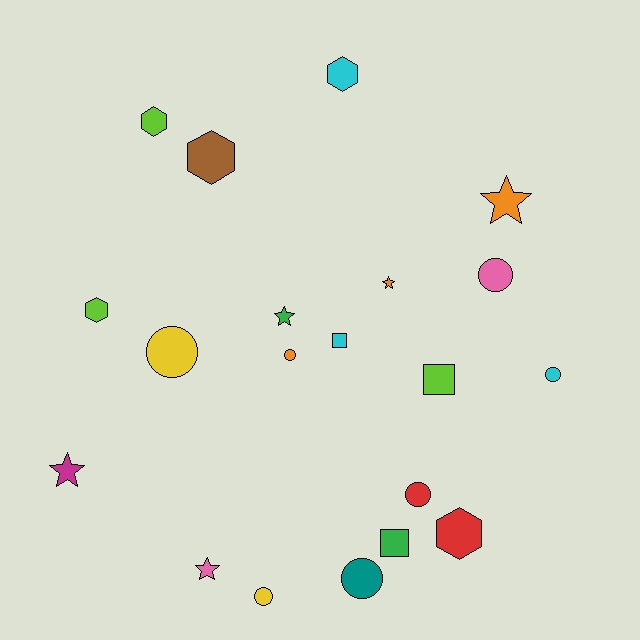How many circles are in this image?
There are 7 circles.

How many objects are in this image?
There are 20 objects.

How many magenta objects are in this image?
There is 1 magenta object.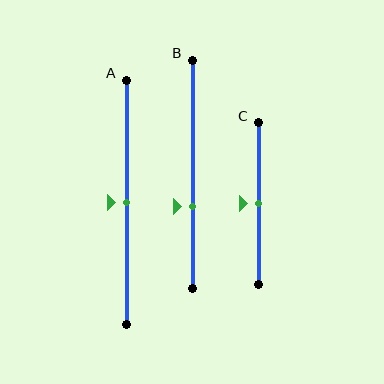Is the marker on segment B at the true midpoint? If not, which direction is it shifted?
No, the marker on segment B is shifted downward by about 14% of the segment length.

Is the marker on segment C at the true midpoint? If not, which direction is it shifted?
Yes, the marker on segment C is at the true midpoint.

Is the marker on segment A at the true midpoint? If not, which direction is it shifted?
Yes, the marker on segment A is at the true midpoint.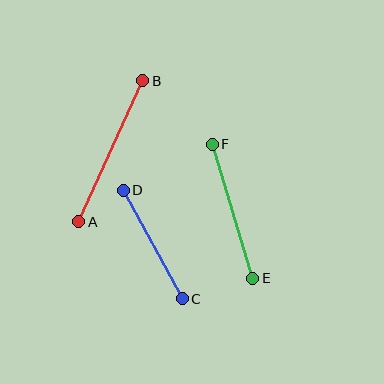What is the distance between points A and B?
The distance is approximately 155 pixels.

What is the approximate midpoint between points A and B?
The midpoint is at approximately (111, 151) pixels.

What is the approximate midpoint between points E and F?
The midpoint is at approximately (233, 211) pixels.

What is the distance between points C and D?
The distance is approximately 123 pixels.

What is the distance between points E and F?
The distance is approximately 140 pixels.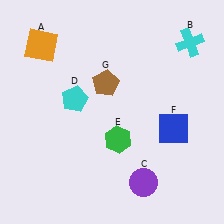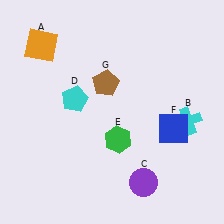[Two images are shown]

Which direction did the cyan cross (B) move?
The cyan cross (B) moved down.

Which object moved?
The cyan cross (B) moved down.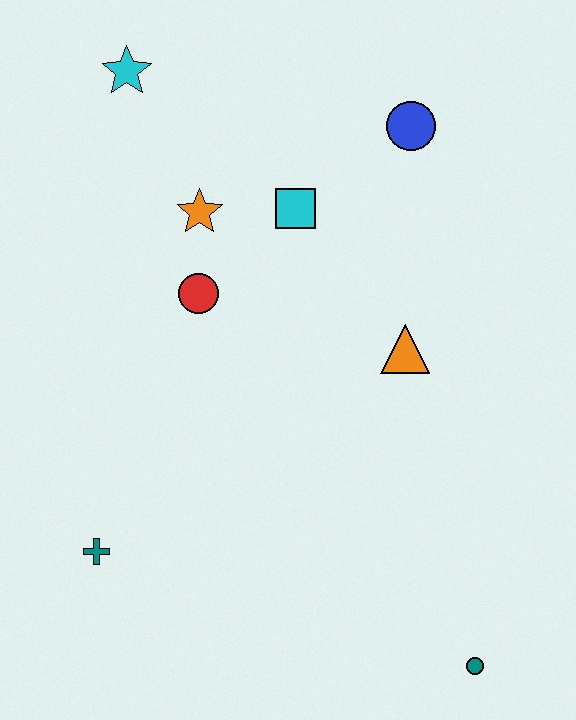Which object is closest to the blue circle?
The cyan square is closest to the blue circle.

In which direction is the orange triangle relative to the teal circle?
The orange triangle is above the teal circle.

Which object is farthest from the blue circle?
The teal circle is farthest from the blue circle.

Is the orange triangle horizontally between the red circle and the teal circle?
Yes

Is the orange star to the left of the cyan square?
Yes